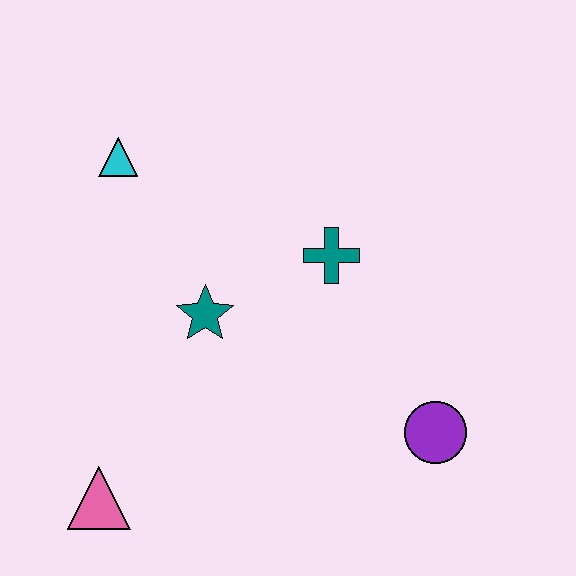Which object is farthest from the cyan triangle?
The purple circle is farthest from the cyan triangle.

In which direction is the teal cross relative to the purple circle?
The teal cross is above the purple circle.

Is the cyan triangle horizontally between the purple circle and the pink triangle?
Yes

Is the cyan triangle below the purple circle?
No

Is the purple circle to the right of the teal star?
Yes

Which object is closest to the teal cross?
The teal star is closest to the teal cross.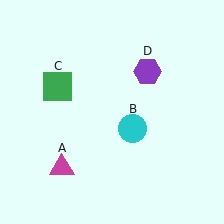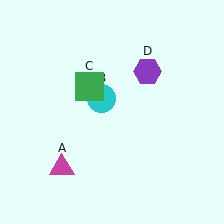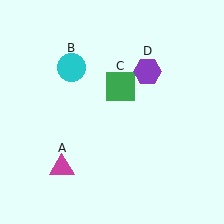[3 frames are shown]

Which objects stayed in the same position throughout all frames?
Magenta triangle (object A) and purple hexagon (object D) remained stationary.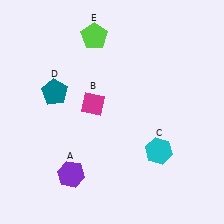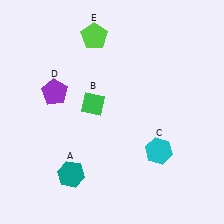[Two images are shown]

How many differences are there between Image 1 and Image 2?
There are 3 differences between the two images.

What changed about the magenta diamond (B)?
In Image 1, B is magenta. In Image 2, it changed to green.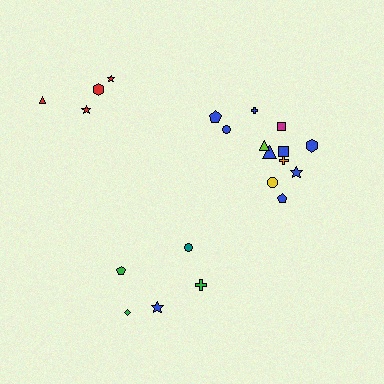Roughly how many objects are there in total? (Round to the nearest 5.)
Roughly 20 objects in total.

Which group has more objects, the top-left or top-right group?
The top-right group.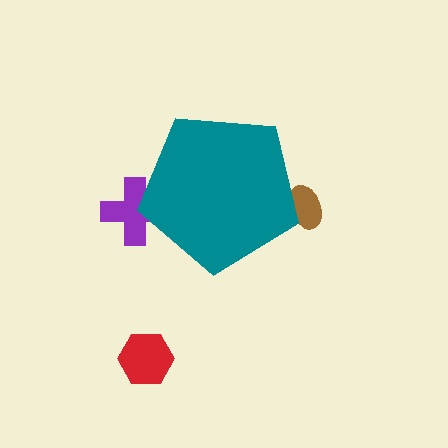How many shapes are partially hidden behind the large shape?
2 shapes are partially hidden.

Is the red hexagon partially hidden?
No, the red hexagon is fully visible.